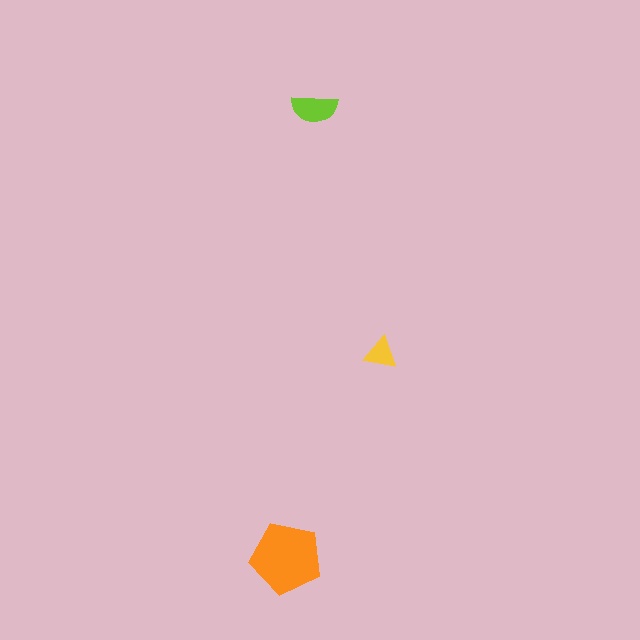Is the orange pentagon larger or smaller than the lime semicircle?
Larger.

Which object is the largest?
The orange pentagon.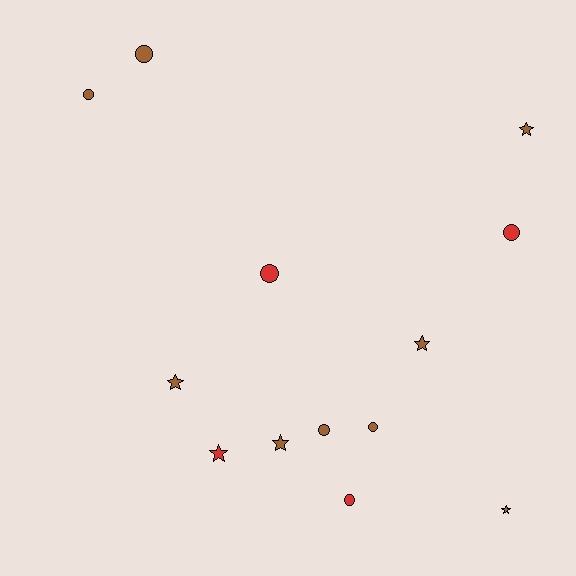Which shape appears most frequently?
Circle, with 7 objects.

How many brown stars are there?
There are 5 brown stars.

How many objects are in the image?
There are 13 objects.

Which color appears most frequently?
Brown, with 9 objects.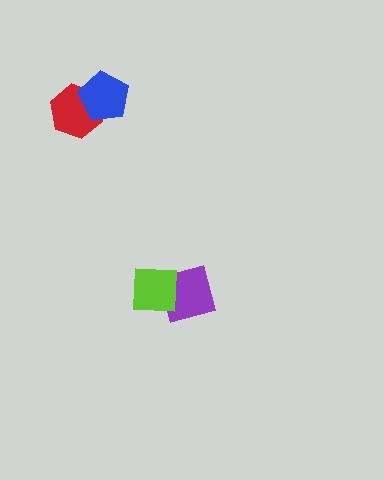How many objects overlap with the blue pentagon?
1 object overlaps with the blue pentagon.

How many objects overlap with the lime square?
1 object overlaps with the lime square.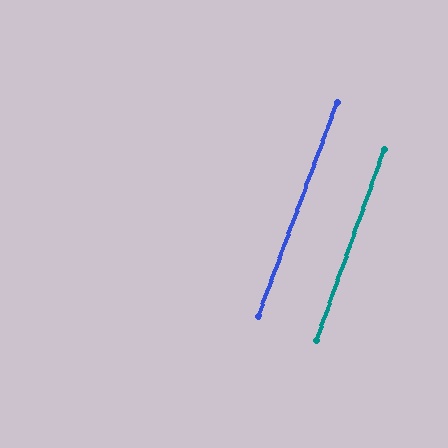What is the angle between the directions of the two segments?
Approximately 1 degree.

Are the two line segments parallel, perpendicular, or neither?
Parallel — their directions differ by only 0.8°.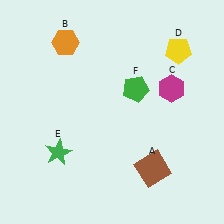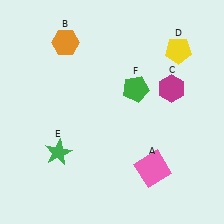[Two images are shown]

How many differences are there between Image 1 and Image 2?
There is 1 difference between the two images.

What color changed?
The square (A) changed from brown in Image 1 to pink in Image 2.